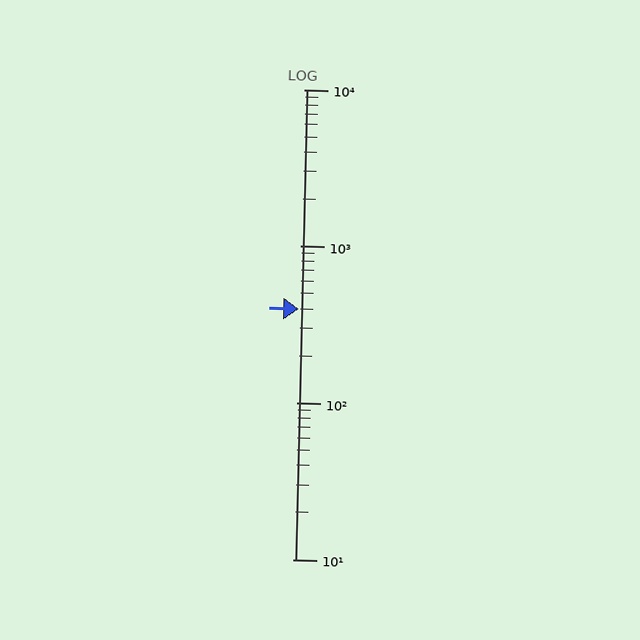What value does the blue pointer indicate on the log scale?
The pointer indicates approximately 400.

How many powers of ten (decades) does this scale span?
The scale spans 3 decades, from 10 to 10000.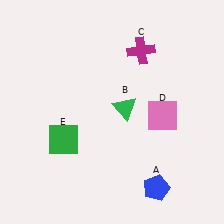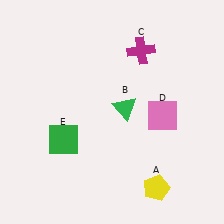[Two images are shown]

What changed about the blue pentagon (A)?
In Image 1, A is blue. In Image 2, it changed to yellow.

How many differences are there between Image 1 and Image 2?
There is 1 difference between the two images.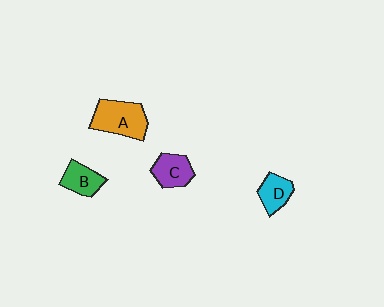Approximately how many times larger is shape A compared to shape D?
Approximately 1.7 times.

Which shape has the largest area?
Shape A (orange).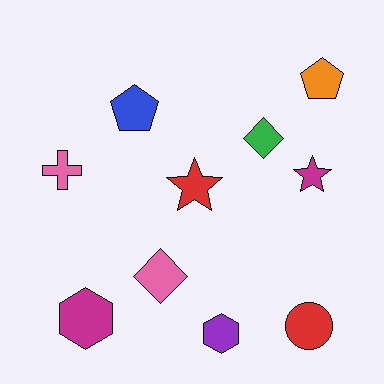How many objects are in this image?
There are 10 objects.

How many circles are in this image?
There is 1 circle.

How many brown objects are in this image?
There are no brown objects.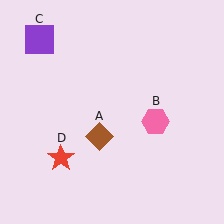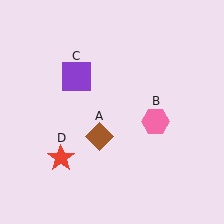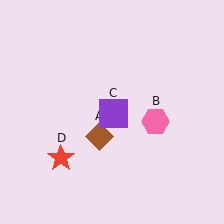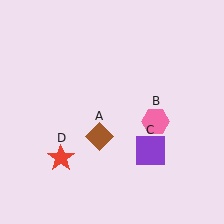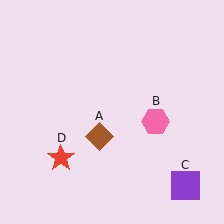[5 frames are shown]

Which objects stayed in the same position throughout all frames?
Brown diamond (object A) and pink hexagon (object B) and red star (object D) remained stationary.